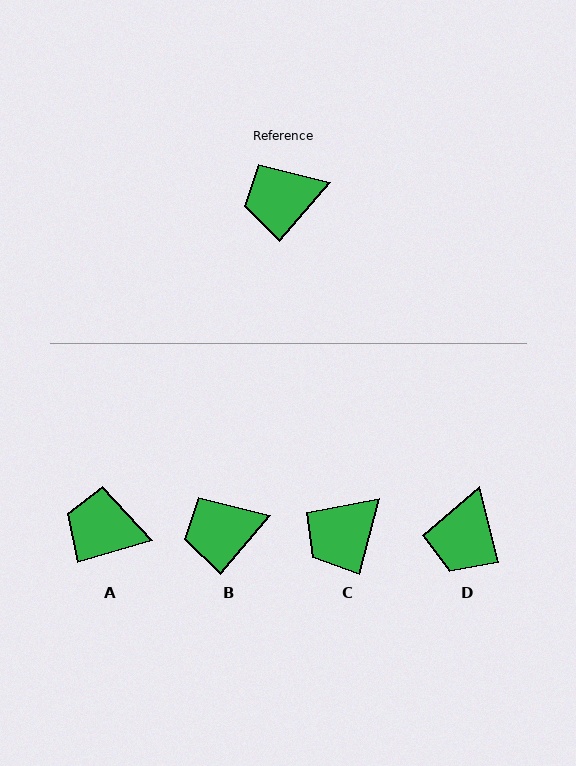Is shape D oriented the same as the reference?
No, it is off by about 55 degrees.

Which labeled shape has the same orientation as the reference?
B.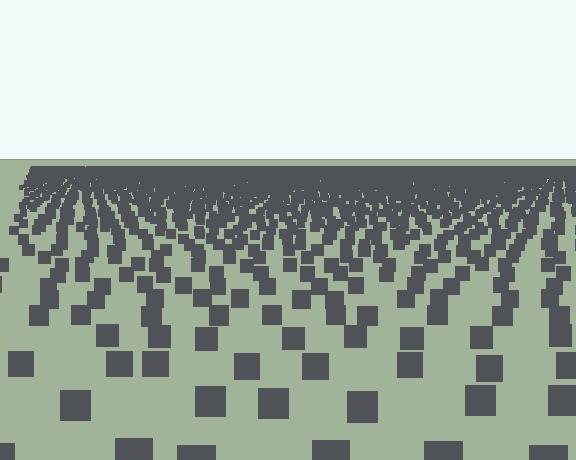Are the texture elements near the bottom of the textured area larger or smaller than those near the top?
Larger. Near the bottom, elements are closer to the viewer and appear at a bigger on-screen size.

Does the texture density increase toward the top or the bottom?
Density increases toward the top.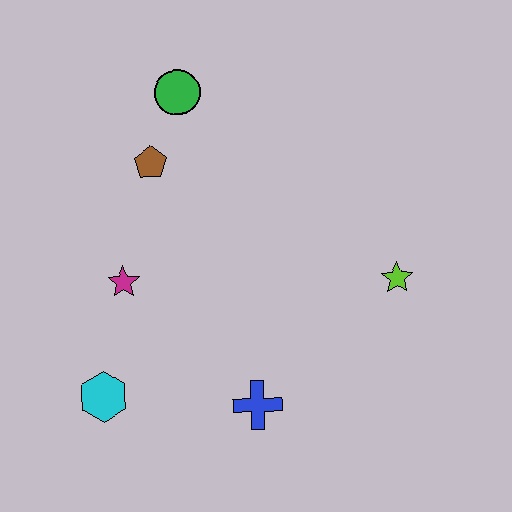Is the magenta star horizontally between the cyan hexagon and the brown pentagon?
Yes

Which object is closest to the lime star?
The blue cross is closest to the lime star.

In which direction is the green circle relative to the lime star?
The green circle is to the left of the lime star.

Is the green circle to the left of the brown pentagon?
No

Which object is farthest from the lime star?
The cyan hexagon is farthest from the lime star.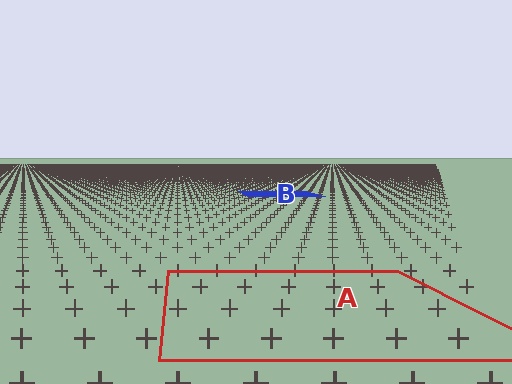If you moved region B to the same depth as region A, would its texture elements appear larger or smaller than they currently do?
They would appear larger. At a closer depth, the same texture elements are projected at a bigger on-screen size.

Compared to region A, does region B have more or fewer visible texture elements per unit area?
Region B has more texture elements per unit area — they are packed more densely because it is farther away.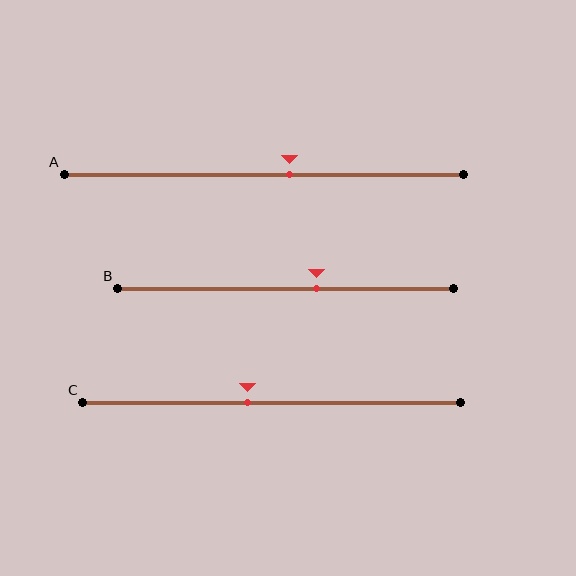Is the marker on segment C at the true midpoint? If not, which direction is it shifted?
No, the marker on segment C is shifted to the left by about 6% of the segment length.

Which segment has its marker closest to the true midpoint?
Segment C has its marker closest to the true midpoint.